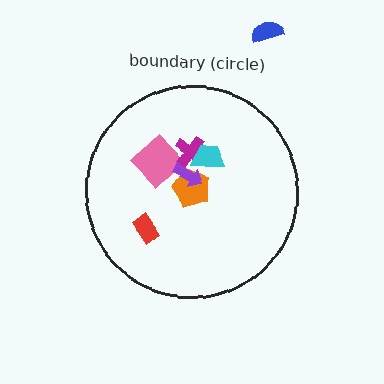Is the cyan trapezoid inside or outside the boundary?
Inside.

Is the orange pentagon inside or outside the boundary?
Inside.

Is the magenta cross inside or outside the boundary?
Inside.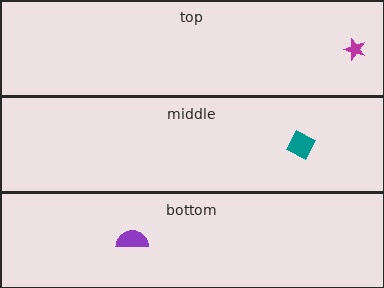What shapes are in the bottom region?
The purple semicircle.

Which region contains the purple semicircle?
The bottom region.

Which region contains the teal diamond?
The middle region.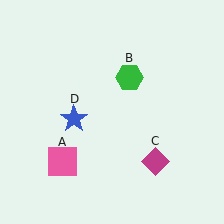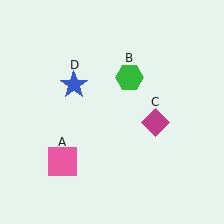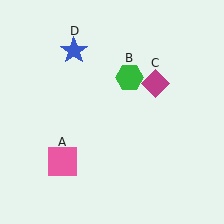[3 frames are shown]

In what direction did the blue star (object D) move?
The blue star (object D) moved up.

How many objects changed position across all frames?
2 objects changed position: magenta diamond (object C), blue star (object D).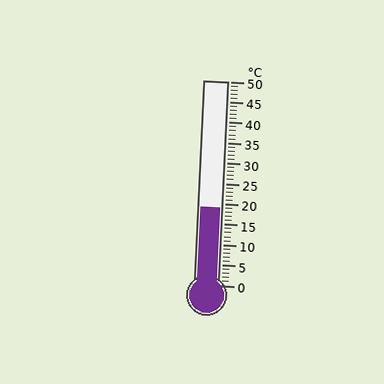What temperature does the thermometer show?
The thermometer shows approximately 19°C.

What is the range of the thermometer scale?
The thermometer scale ranges from 0°C to 50°C.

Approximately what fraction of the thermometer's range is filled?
The thermometer is filled to approximately 40% of its range.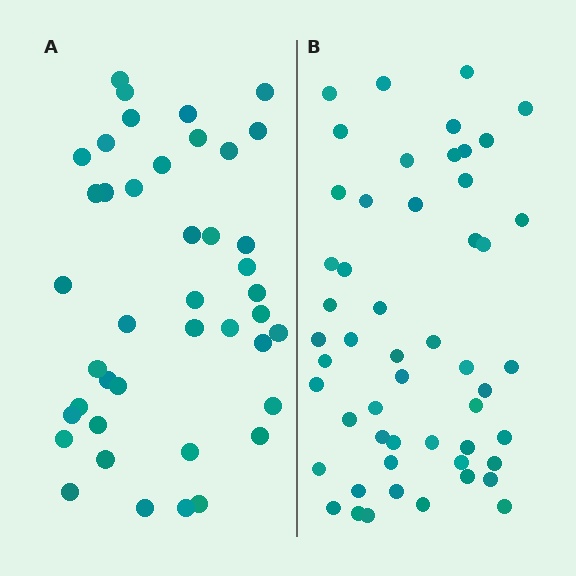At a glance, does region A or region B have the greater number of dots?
Region B (the right region) has more dots.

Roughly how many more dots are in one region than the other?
Region B has roughly 10 or so more dots than region A.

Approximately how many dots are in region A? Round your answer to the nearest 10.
About 40 dots. (The exact count is 42, which rounds to 40.)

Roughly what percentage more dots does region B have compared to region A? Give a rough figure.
About 25% more.